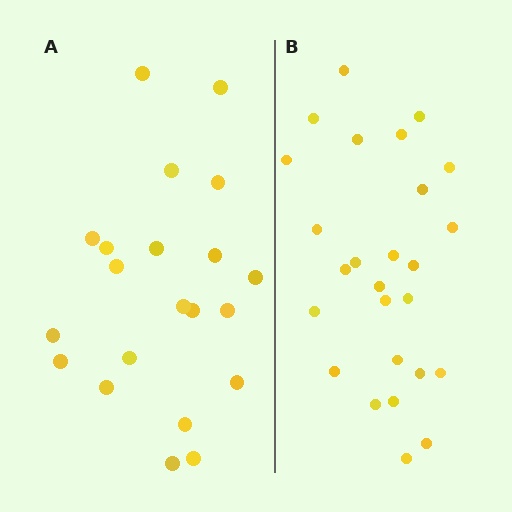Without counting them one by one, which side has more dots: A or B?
Region B (the right region) has more dots.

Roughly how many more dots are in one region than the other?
Region B has about 5 more dots than region A.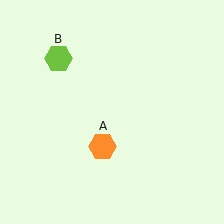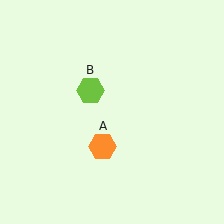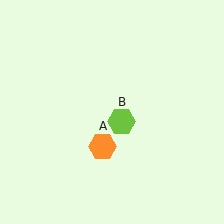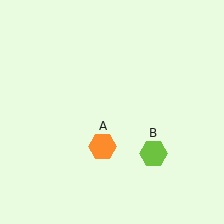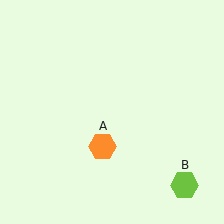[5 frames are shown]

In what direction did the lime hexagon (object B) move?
The lime hexagon (object B) moved down and to the right.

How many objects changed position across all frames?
1 object changed position: lime hexagon (object B).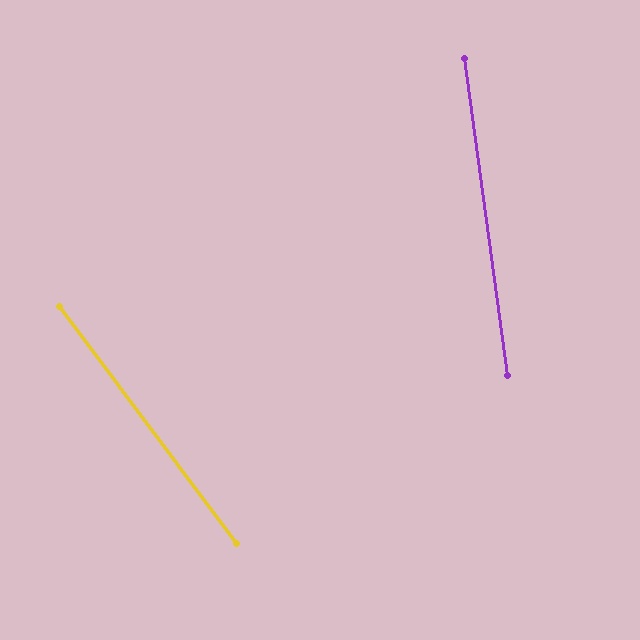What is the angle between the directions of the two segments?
Approximately 29 degrees.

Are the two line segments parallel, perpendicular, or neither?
Neither parallel nor perpendicular — they differ by about 29°.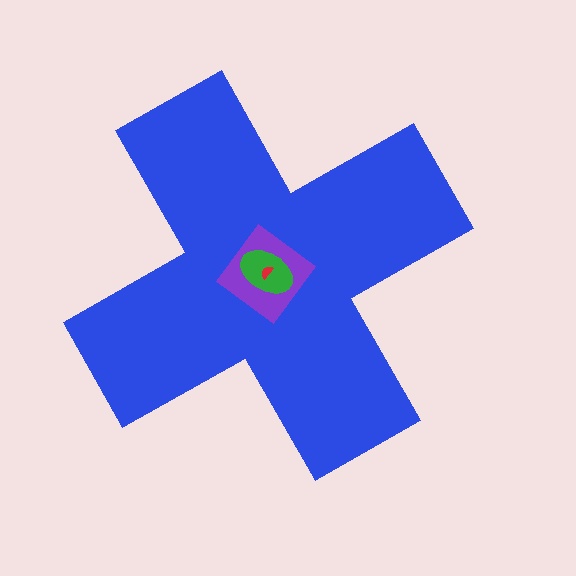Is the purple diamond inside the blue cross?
Yes.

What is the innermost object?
The red semicircle.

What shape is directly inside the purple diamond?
The green ellipse.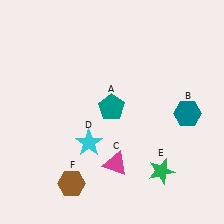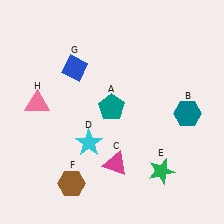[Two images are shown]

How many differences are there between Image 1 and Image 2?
There are 2 differences between the two images.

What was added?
A blue diamond (G), a pink triangle (H) were added in Image 2.